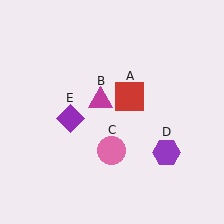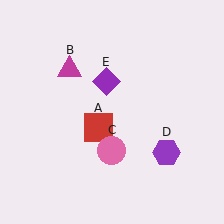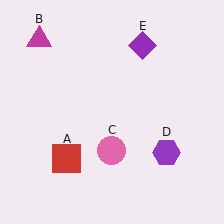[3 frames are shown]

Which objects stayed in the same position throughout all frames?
Pink circle (object C) and purple hexagon (object D) remained stationary.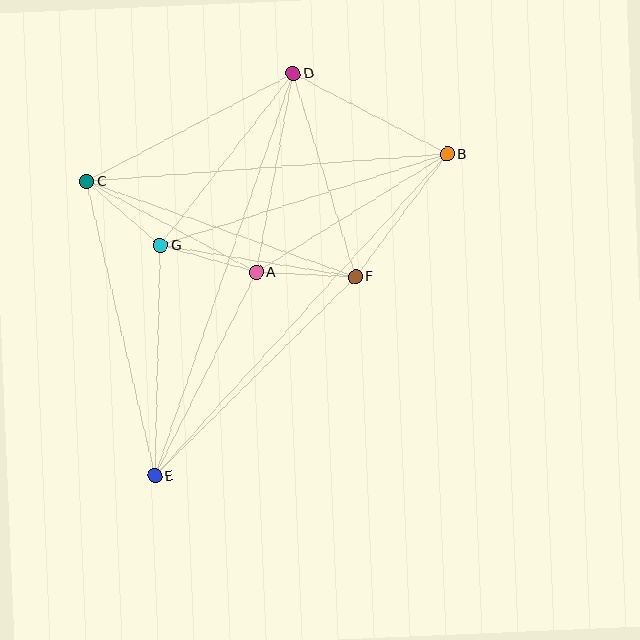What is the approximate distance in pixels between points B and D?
The distance between B and D is approximately 174 pixels.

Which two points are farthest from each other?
Points B and E are farthest from each other.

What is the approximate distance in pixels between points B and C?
The distance between B and C is approximately 362 pixels.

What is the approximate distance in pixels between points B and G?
The distance between B and G is approximately 301 pixels.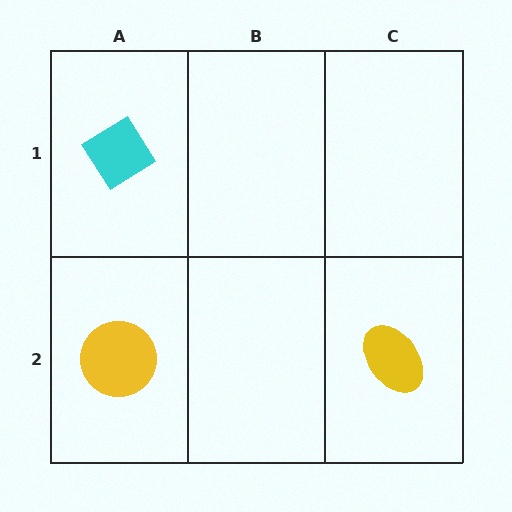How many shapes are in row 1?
1 shape.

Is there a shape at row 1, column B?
No, that cell is empty.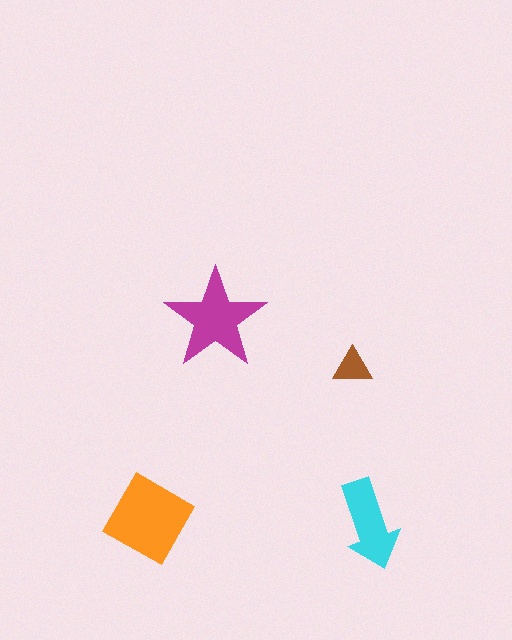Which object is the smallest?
The brown triangle.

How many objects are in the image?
There are 4 objects in the image.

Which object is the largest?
The orange square.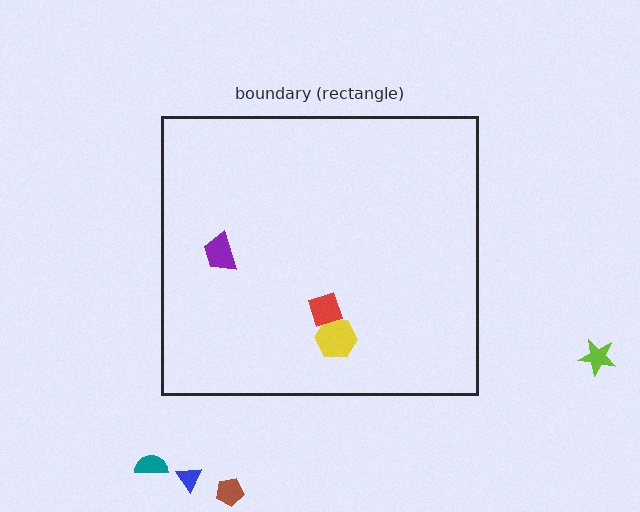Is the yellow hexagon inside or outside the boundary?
Inside.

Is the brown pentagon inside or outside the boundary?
Outside.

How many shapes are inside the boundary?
3 inside, 4 outside.